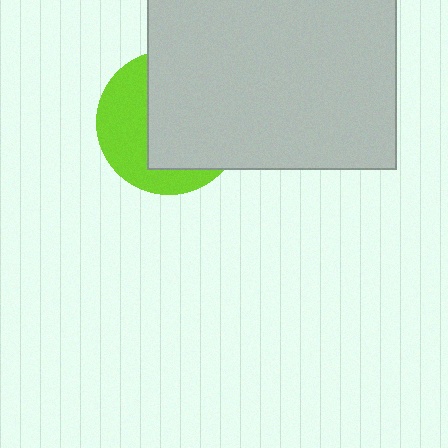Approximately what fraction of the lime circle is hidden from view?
Roughly 59% of the lime circle is hidden behind the light gray rectangle.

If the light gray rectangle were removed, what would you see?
You would see the complete lime circle.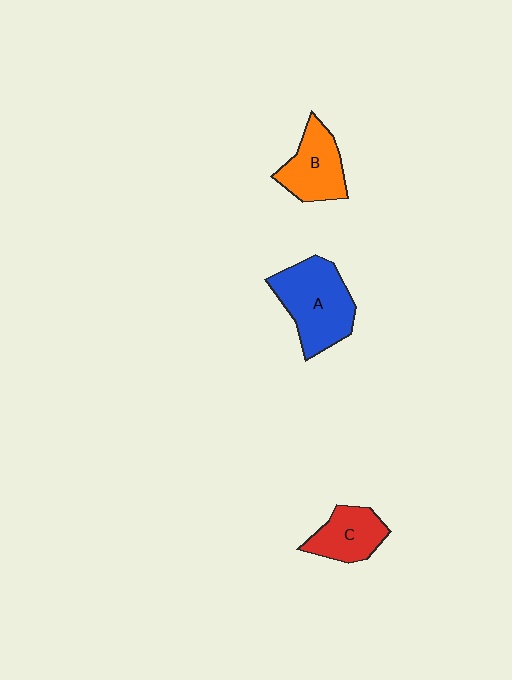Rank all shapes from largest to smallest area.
From largest to smallest: A (blue), B (orange), C (red).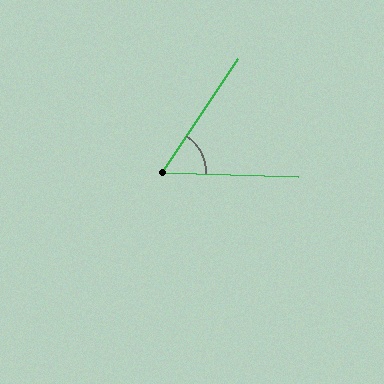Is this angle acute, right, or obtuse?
It is acute.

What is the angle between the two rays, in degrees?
Approximately 58 degrees.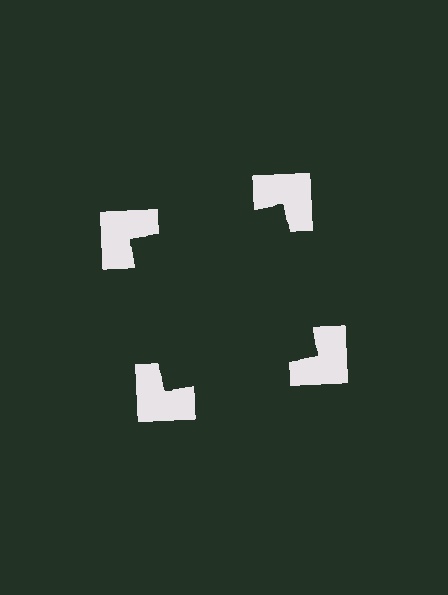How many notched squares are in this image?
There are 4 — one at each vertex of the illusory square.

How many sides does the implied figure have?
4 sides.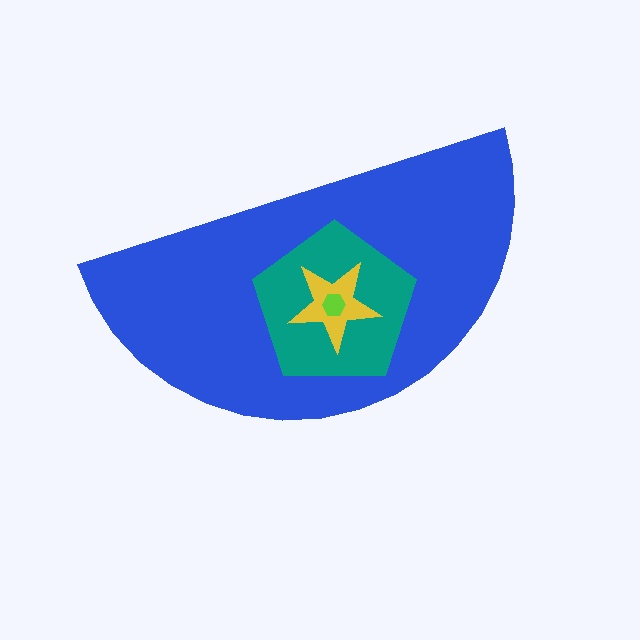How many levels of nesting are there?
4.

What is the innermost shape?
The lime hexagon.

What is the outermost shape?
The blue semicircle.